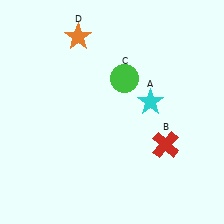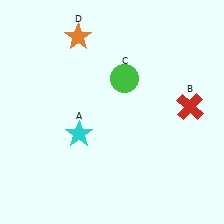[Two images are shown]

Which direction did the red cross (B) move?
The red cross (B) moved up.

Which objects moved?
The objects that moved are: the cyan star (A), the red cross (B).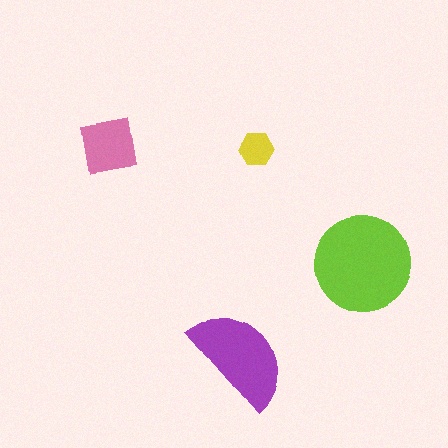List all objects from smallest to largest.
The yellow hexagon, the pink square, the purple semicircle, the lime circle.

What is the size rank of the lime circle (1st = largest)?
1st.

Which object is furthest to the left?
The pink square is leftmost.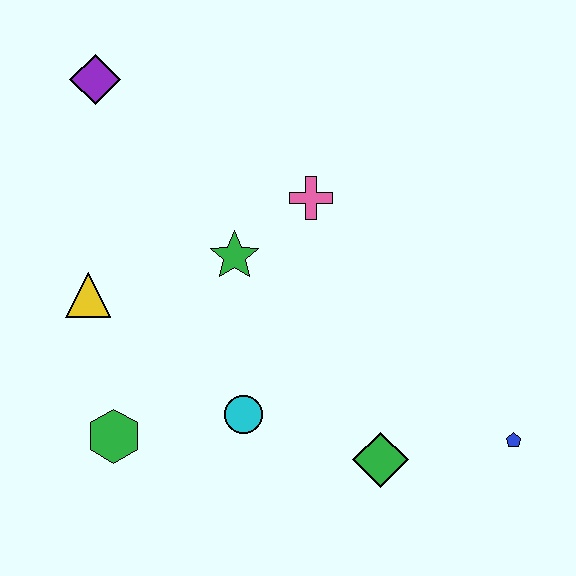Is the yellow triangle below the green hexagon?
No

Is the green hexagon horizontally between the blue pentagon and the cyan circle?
No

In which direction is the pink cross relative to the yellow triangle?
The pink cross is to the right of the yellow triangle.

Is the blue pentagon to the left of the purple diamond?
No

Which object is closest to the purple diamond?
The yellow triangle is closest to the purple diamond.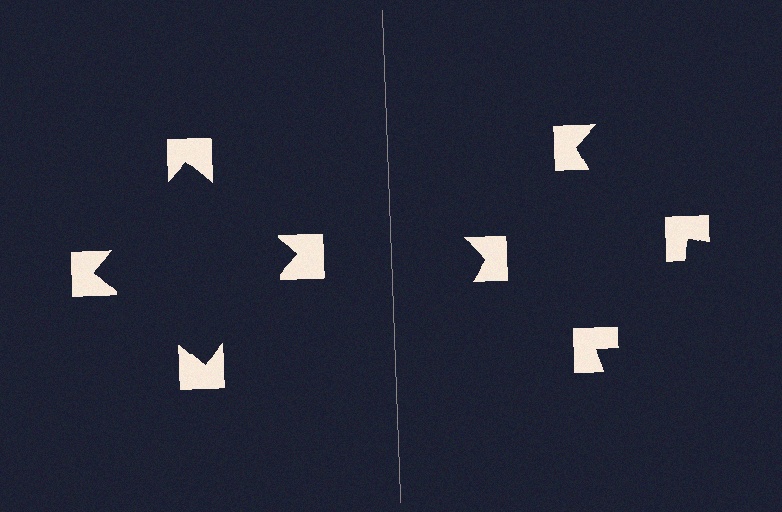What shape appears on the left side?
An illusory square.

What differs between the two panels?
The notched squares are positioned identically on both sides; only the wedge orientations differ. On the left they align to a square; on the right they are misaligned.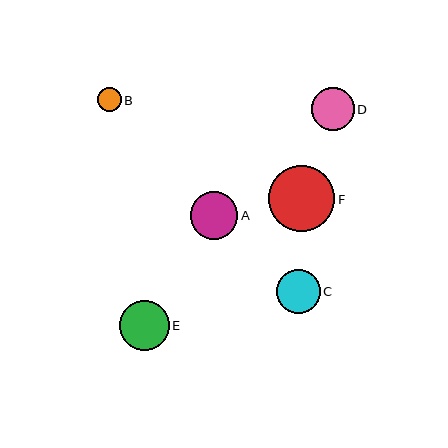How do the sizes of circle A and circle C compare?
Circle A and circle C are approximately the same size.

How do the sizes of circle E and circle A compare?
Circle E and circle A are approximately the same size.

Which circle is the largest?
Circle F is the largest with a size of approximately 66 pixels.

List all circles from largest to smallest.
From largest to smallest: F, E, A, C, D, B.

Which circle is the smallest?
Circle B is the smallest with a size of approximately 24 pixels.